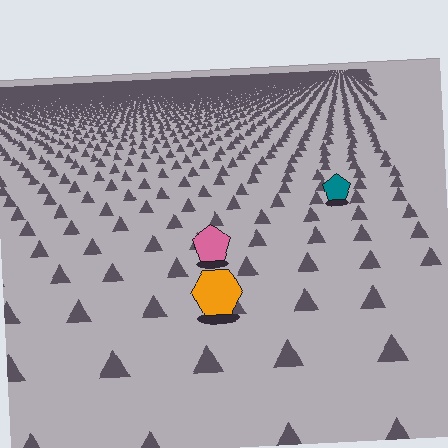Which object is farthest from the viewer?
The teal pentagon is farthest from the viewer. It appears smaller and the ground texture around it is denser.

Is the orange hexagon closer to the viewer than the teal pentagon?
Yes. The orange hexagon is closer — you can tell from the texture gradient: the ground texture is coarser near it.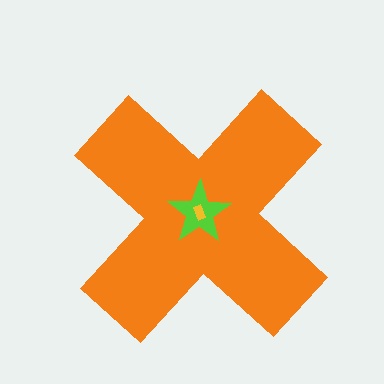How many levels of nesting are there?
3.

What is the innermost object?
The yellow rectangle.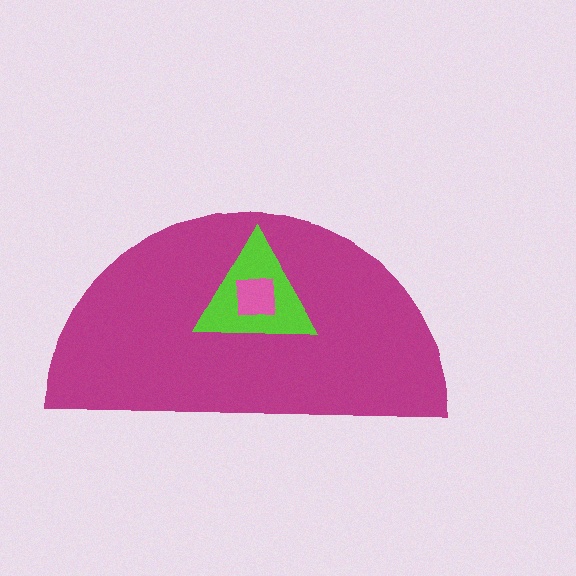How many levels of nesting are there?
3.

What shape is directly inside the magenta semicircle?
The lime triangle.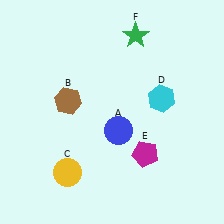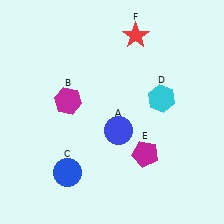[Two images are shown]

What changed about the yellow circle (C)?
In Image 1, C is yellow. In Image 2, it changed to blue.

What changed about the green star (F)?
In Image 1, F is green. In Image 2, it changed to red.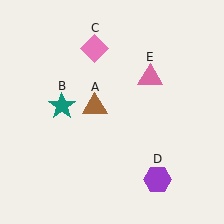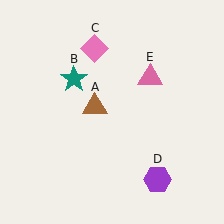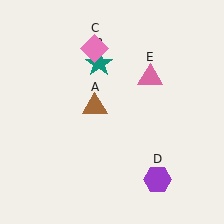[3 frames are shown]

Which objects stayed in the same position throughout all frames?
Brown triangle (object A) and pink diamond (object C) and purple hexagon (object D) and pink triangle (object E) remained stationary.